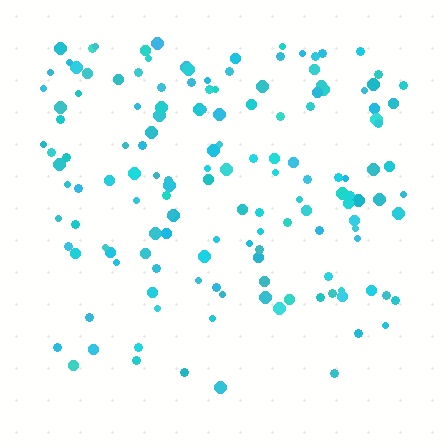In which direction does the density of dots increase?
From bottom to top, with the top side densest.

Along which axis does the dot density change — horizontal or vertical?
Vertical.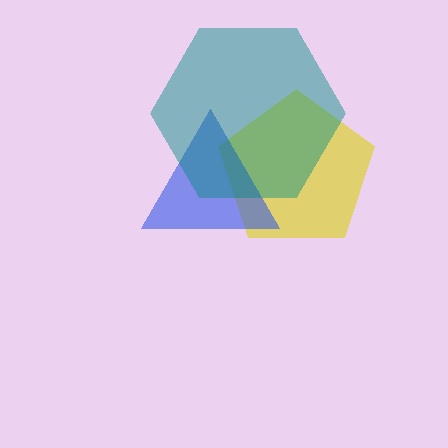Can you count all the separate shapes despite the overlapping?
Yes, there are 3 separate shapes.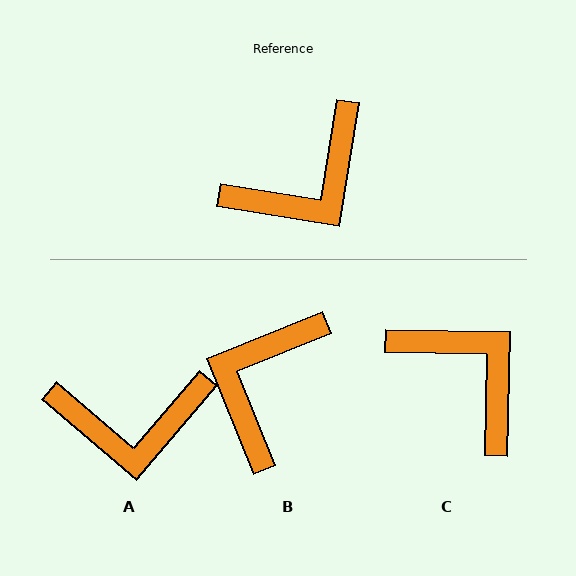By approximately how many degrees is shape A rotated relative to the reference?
Approximately 31 degrees clockwise.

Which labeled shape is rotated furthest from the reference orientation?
B, about 149 degrees away.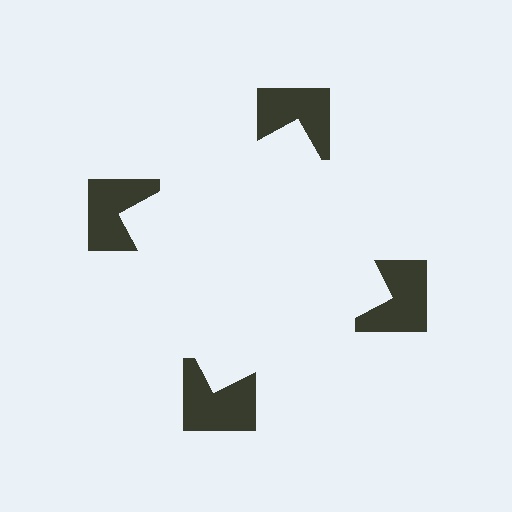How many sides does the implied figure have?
4 sides.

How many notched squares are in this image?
There are 4 — one at each vertex of the illusory square.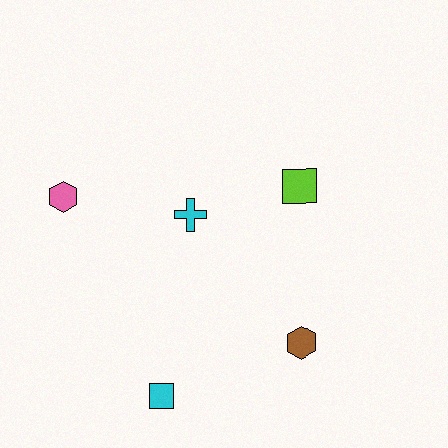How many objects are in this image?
There are 5 objects.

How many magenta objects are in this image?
There are no magenta objects.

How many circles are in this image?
There are no circles.